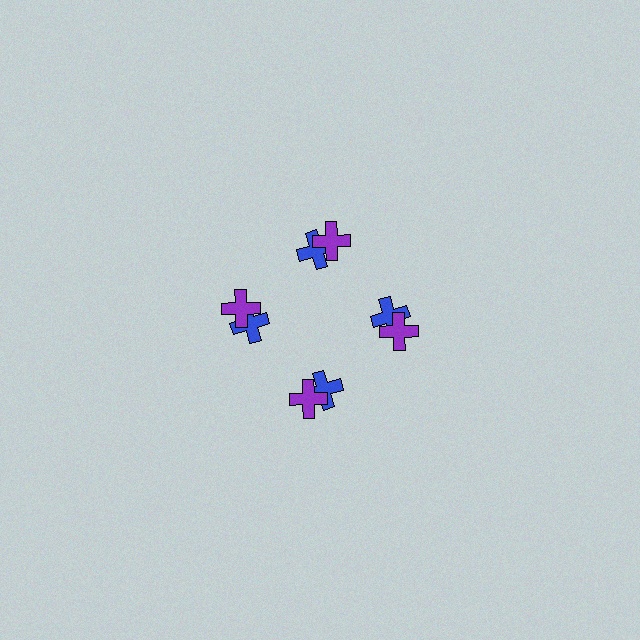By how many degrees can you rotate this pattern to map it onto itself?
The pattern maps onto itself every 90 degrees of rotation.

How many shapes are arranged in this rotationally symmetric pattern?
There are 8 shapes, arranged in 4 groups of 2.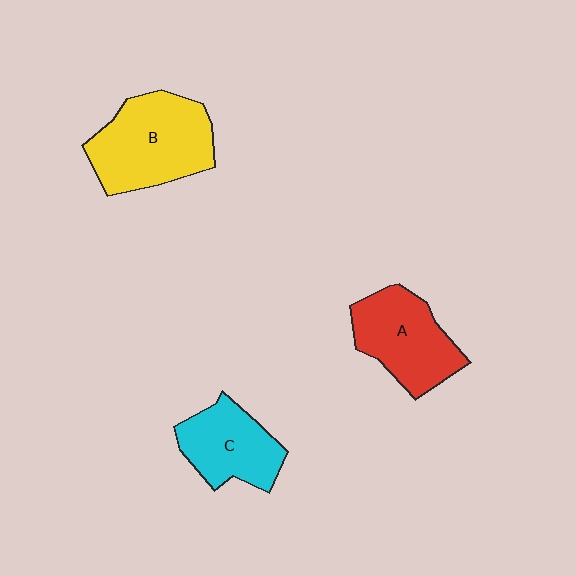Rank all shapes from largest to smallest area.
From largest to smallest: B (yellow), A (red), C (cyan).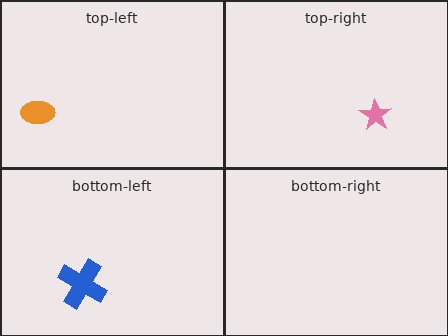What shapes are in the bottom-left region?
The blue cross.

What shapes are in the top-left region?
The orange ellipse.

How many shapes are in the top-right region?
1.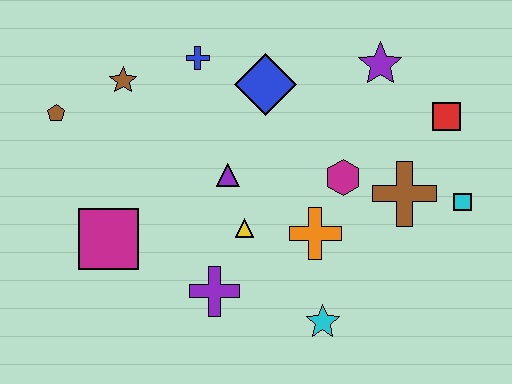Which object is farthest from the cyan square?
The brown pentagon is farthest from the cyan square.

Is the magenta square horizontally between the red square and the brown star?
No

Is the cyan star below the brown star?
Yes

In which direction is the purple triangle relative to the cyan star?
The purple triangle is above the cyan star.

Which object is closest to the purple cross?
The yellow triangle is closest to the purple cross.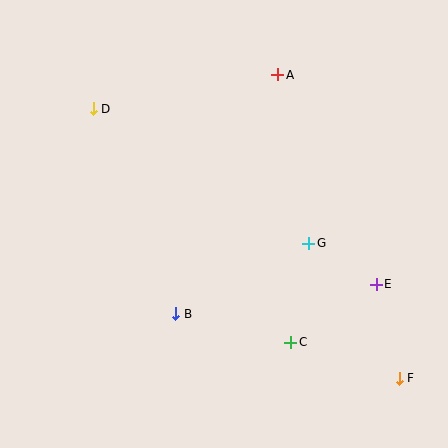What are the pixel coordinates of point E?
Point E is at (376, 285).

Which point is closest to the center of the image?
Point G at (309, 243) is closest to the center.